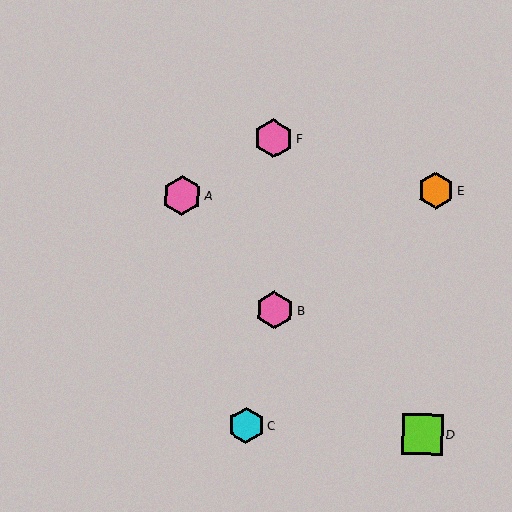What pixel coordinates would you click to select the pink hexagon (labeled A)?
Click at (182, 196) to select the pink hexagon A.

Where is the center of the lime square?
The center of the lime square is at (422, 434).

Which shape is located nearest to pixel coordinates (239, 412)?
The cyan hexagon (labeled C) at (246, 426) is nearest to that location.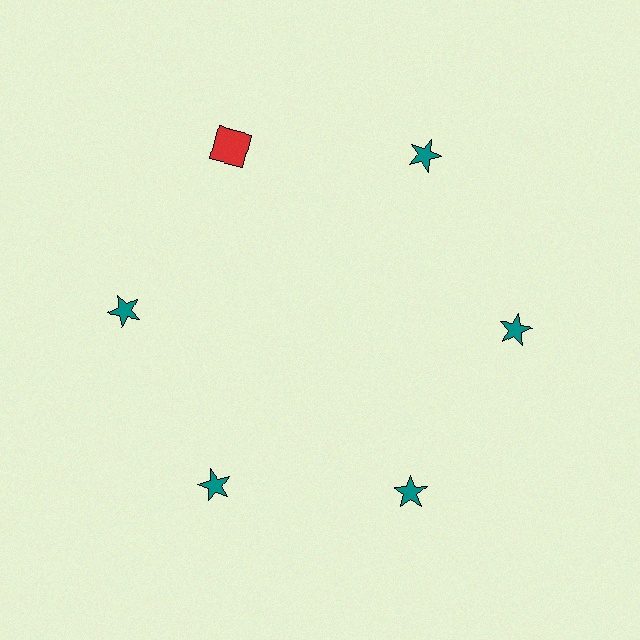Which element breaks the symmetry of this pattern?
The red square at roughly the 11 o'clock position breaks the symmetry. All other shapes are teal stars.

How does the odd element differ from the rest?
It differs in both color (red instead of teal) and shape (square instead of star).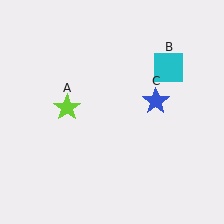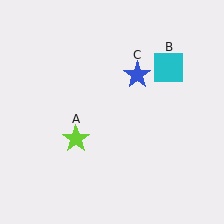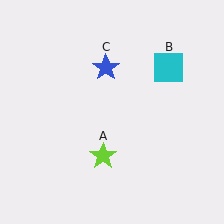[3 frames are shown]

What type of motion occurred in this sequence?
The lime star (object A), blue star (object C) rotated counterclockwise around the center of the scene.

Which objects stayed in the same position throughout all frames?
Cyan square (object B) remained stationary.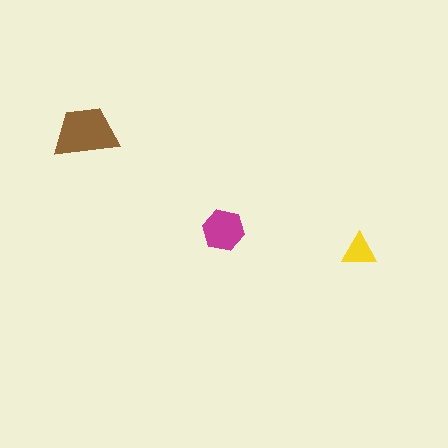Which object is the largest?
The brown trapezoid.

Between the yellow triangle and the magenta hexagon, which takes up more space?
The magenta hexagon.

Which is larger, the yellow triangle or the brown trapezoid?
The brown trapezoid.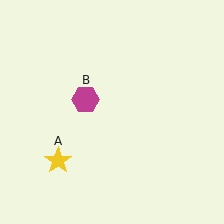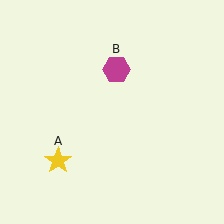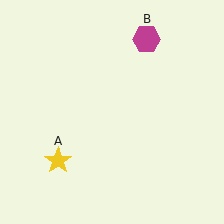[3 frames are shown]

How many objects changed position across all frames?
1 object changed position: magenta hexagon (object B).